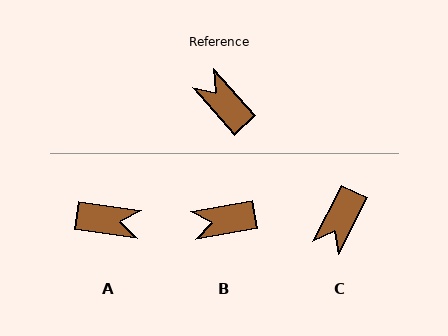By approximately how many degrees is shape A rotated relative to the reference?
Approximately 140 degrees clockwise.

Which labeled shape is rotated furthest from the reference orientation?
A, about 140 degrees away.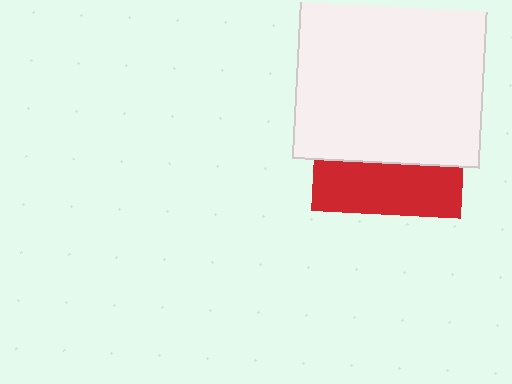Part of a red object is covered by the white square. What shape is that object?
It is a square.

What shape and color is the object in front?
The object in front is a white square.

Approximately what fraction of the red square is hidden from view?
Roughly 66% of the red square is hidden behind the white square.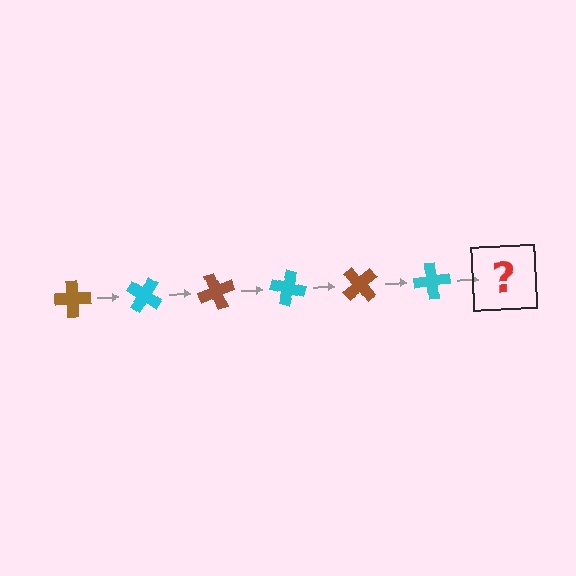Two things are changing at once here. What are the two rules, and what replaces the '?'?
The two rules are that it rotates 35 degrees each step and the color cycles through brown and cyan. The '?' should be a brown cross, rotated 210 degrees from the start.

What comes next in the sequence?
The next element should be a brown cross, rotated 210 degrees from the start.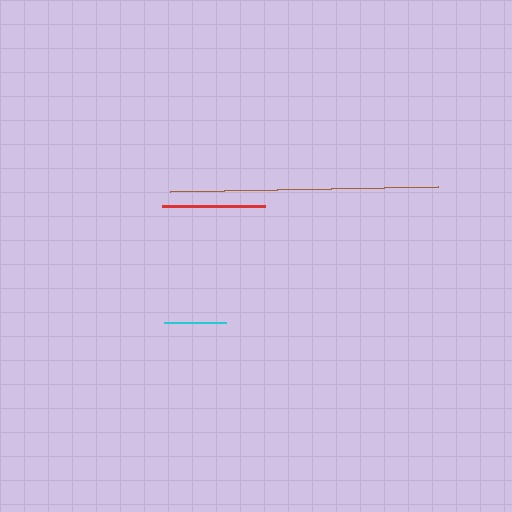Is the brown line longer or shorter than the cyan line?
The brown line is longer than the cyan line.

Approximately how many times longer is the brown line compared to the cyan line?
The brown line is approximately 4.3 times the length of the cyan line.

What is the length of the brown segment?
The brown segment is approximately 267 pixels long.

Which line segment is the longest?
The brown line is the longest at approximately 267 pixels.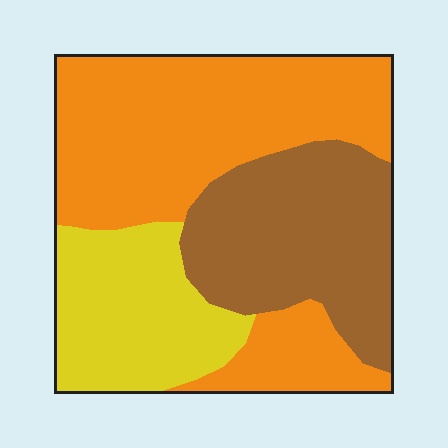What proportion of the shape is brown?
Brown covers about 30% of the shape.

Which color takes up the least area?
Yellow, at roughly 20%.